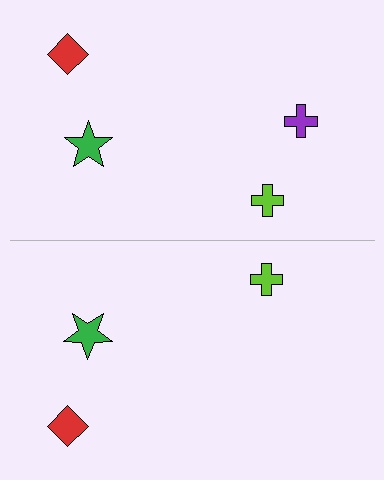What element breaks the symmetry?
A purple cross is missing from the bottom side.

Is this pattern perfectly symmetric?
No, the pattern is not perfectly symmetric. A purple cross is missing from the bottom side.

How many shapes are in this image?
There are 7 shapes in this image.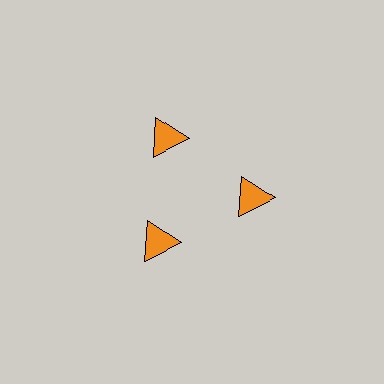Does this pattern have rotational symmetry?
Yes, this pattern has 3-fold rotational symmetry. It looks the same after rotating 120 degrees around the center.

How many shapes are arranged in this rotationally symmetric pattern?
There are 3 shapes, arranged in 3 groups of 1.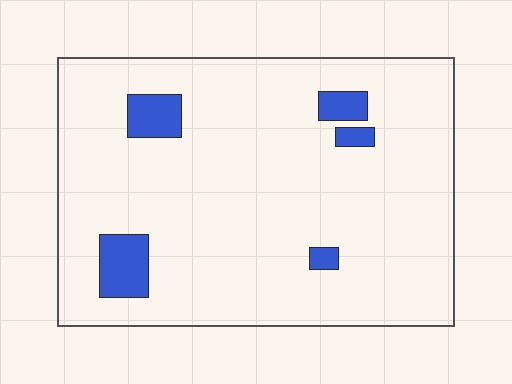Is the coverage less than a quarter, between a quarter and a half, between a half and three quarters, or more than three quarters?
Less than a quarter.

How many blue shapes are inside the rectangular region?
5.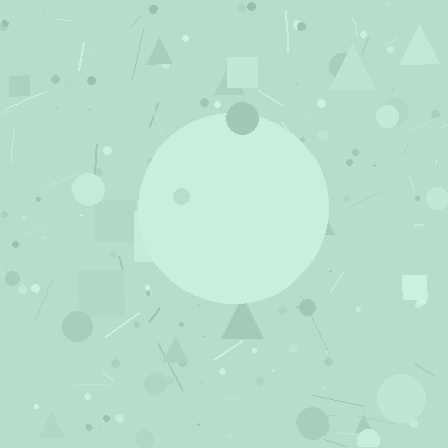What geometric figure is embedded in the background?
A circle is embedded in the background.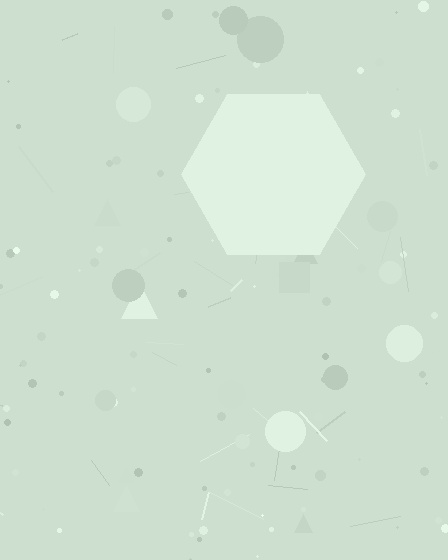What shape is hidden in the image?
A hexagon is hidden in the image.